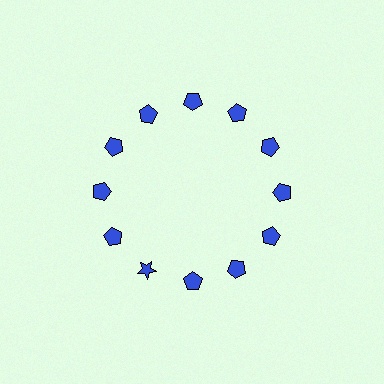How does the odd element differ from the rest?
It has a different shape: star instead of pentagon.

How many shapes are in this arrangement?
There are 12 shapes arranged in a ring pattern.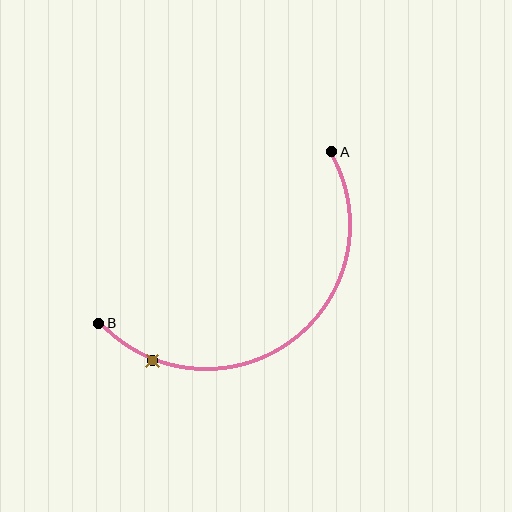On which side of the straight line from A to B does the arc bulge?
The arc bulges below and to the right of the straight line connecting A and B.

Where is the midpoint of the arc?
The arc midpoint is the point on the curve farthest from the straight line joining A and B. It sits below and to the right of that line.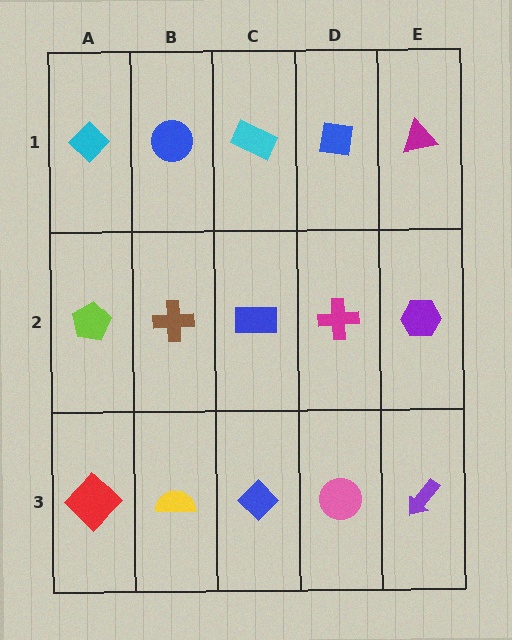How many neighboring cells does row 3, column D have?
3.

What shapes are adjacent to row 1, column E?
A purple hexagon (row 2, column E), a blue square (row 1, column D).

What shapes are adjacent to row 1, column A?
A lime pentagon (row 2, column A), a blue circle (row 1, column B).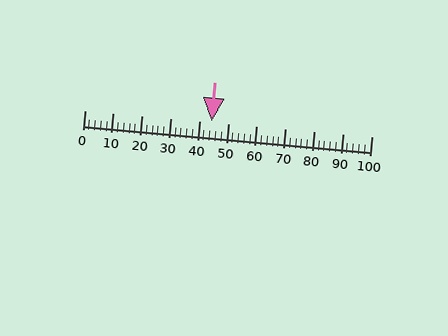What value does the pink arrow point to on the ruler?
The pink arrow points to approximately 44.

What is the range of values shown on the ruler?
The ruler shows values from 0 to 100.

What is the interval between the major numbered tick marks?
The major tick marks are spaced 10 units apart.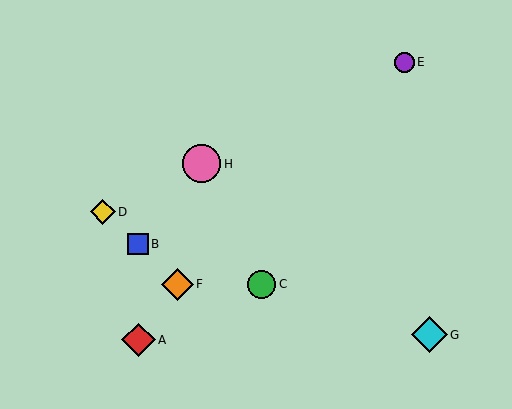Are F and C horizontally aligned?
Yes, both are at y≈284.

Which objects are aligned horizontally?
Objects C, F are aligned horizontally.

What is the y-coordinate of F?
Object F is at y≈284.